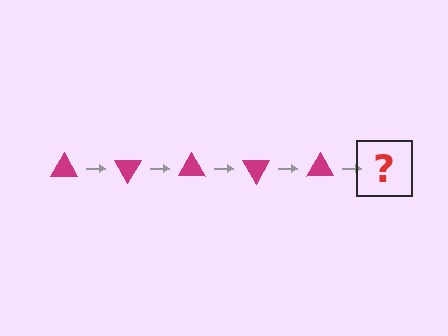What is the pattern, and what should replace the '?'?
The pattern is that the triangle rotates 60 degrees each step. The '?' should be a magenta triangle rotated 300 degrees.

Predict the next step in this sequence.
The next step is a magenta triangle rotated 300 degrees.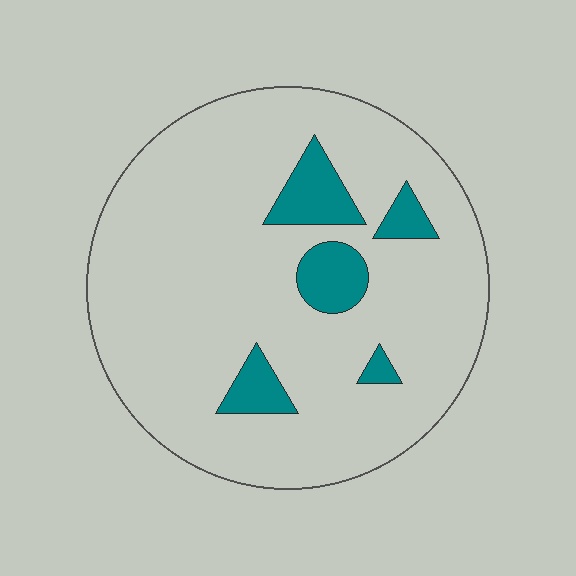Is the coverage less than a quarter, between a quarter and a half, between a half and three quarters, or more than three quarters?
Less than a quarter.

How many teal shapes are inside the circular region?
5.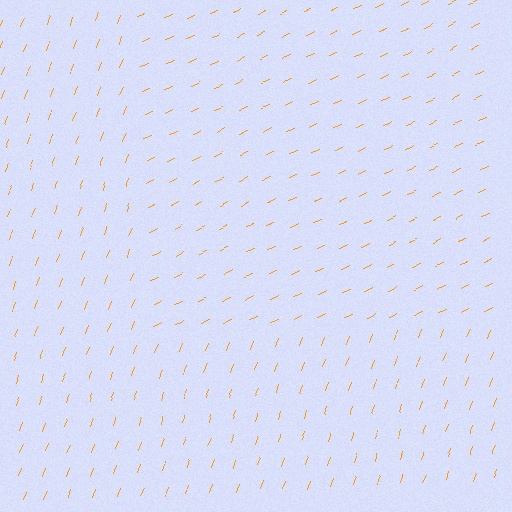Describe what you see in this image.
The image is filled with small orange line segments. A rectangle region in the image has lines oriented differently from the surrounding lines, creating a visible texture boundary.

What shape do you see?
I see a rectangle.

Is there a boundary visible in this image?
Yes, there is a texture boundary formed by a change in line orientation.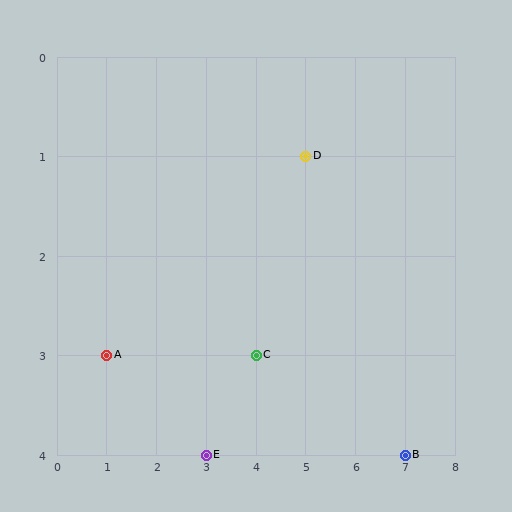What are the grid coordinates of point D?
Point D is at grid coordinates (5, 1).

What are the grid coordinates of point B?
Point B is at grid coordinates (7, 4).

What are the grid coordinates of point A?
Point A is at grid coordinates (1, 3).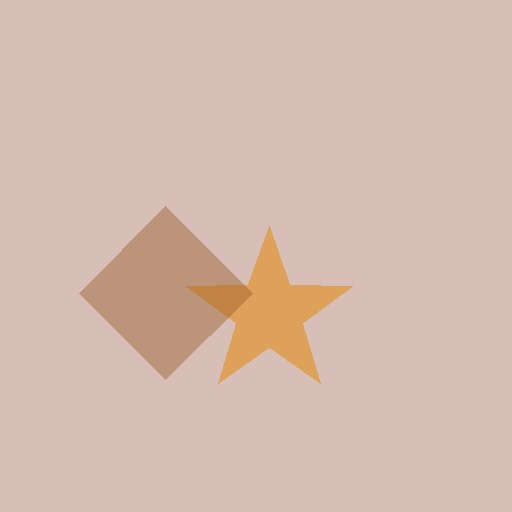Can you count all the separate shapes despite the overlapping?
Yes, there are 2 separate shapes.